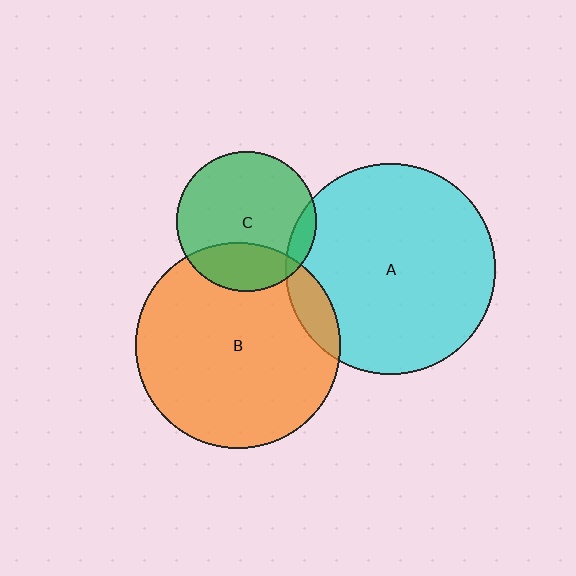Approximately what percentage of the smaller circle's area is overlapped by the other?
Approximately 10%.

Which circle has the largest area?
Circle A (cyan).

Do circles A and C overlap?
Yes.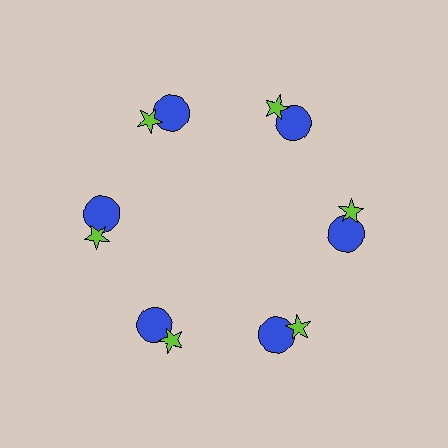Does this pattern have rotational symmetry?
Yes, this pattern has 6-fold rotational symmetry. It looks the same after rotating 60 degrees around the center.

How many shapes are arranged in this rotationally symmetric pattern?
There are 12 shapes, arranged in 6 groups of 2.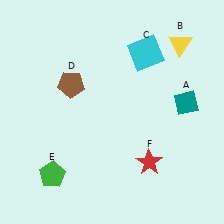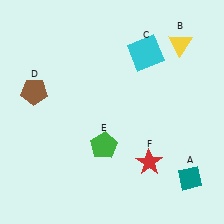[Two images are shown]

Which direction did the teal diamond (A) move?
The teal diamond (A) moved down.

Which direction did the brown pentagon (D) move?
The brown pentagon (D) moved left.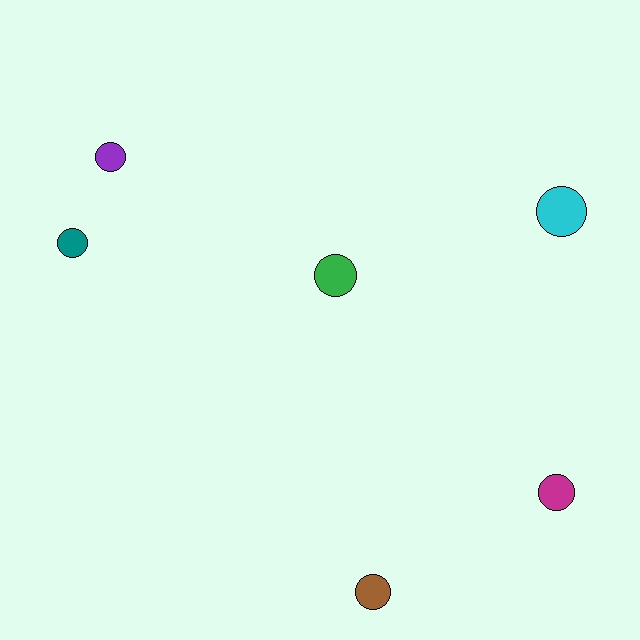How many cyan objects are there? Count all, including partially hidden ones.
There is 1 cyan object.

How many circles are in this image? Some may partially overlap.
There are 6 circles.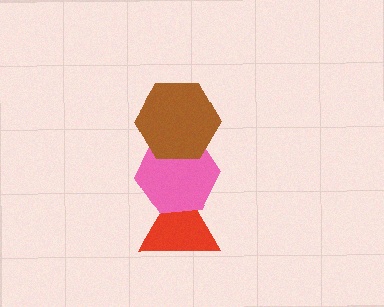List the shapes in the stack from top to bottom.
From top to bottom: the brown hexagon, the pink hexagon, the red triangle.